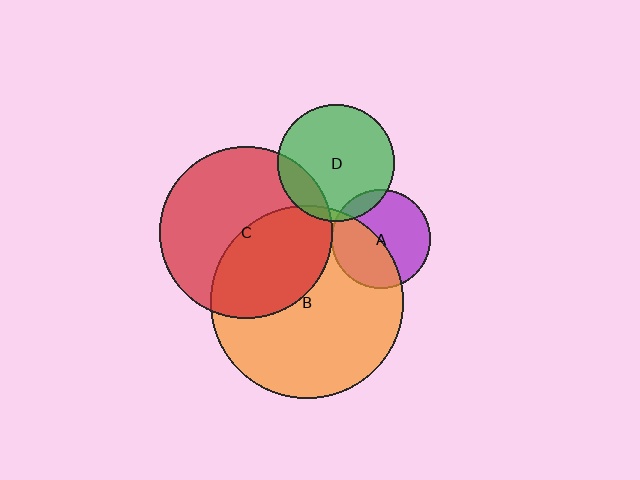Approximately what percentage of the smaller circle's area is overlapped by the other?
Approximately 5%.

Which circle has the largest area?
Circle B (orange).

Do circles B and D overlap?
Yes.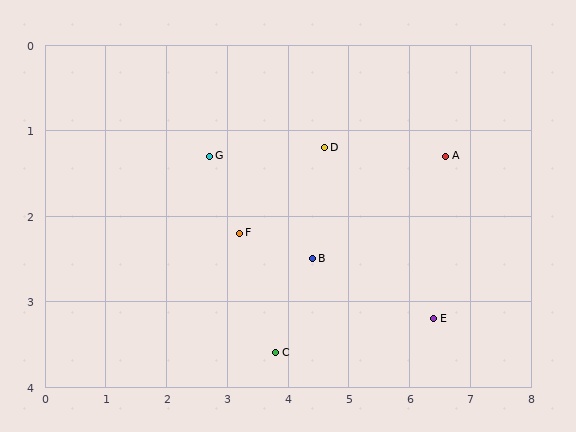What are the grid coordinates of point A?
Point A is at approximately (6.6, 1.3).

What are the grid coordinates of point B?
Point B is at approximately (4.4, 2.5).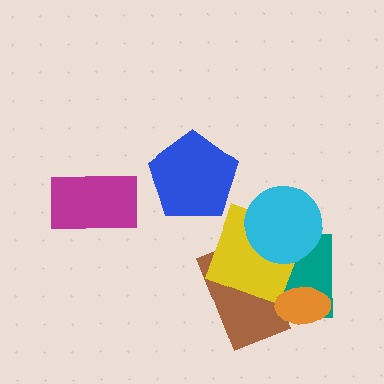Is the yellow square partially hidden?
Yes, it is partially covered by another shape.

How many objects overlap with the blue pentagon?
0 objects overlap with the blue pentagon.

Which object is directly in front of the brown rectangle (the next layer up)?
The yellow square is directly in front of the brown rectangle.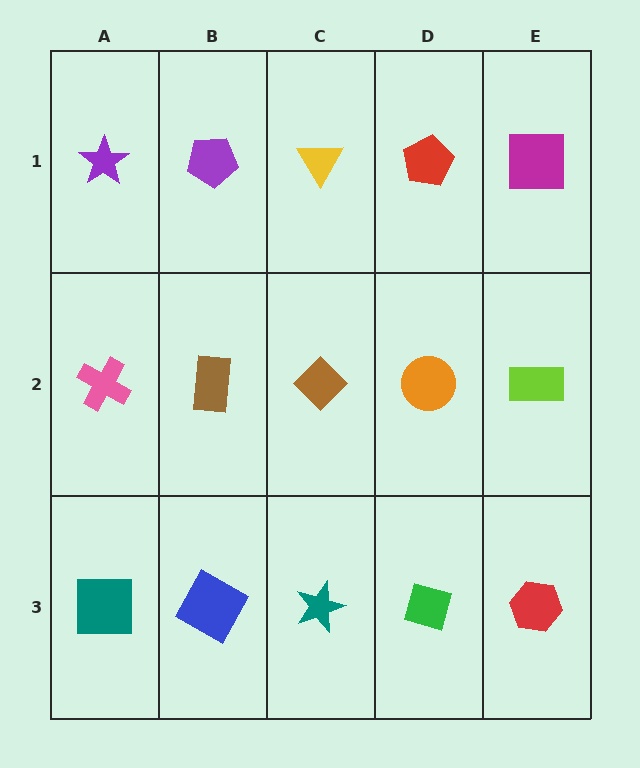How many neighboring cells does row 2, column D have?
4.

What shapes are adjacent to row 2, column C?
A yellow triangle (row 1, column C), a teal star (row 3, column C), a brown rectangle (row 2, column B), an orange circle (row 2, column D).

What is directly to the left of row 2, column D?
A brown diamond.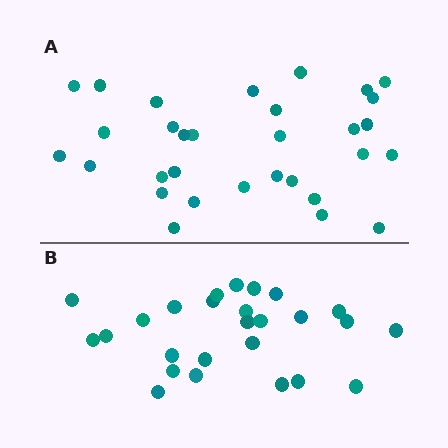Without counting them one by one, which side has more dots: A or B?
Region A (the top region) has more dots.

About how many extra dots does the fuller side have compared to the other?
Region A has about 5 more dots than region B.